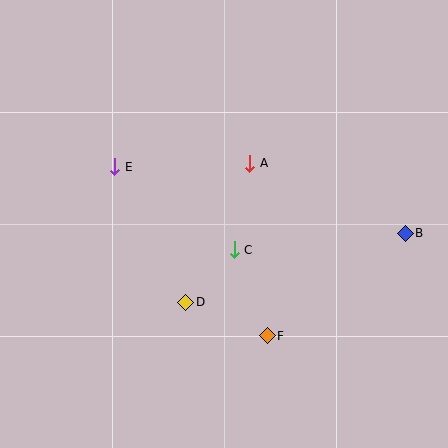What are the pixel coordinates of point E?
Point E is at (115, 167).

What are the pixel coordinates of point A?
Point A is at (250, 163).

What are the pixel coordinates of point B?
Point B is at (405, 233).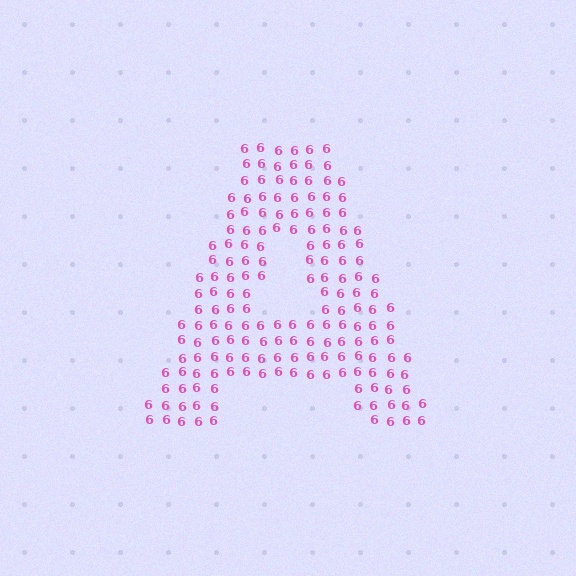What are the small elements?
The small elements are digit 6's.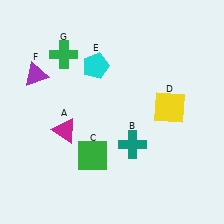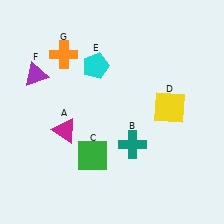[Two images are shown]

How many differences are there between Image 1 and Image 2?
There is 1 difference between the two images.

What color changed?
The cross (G) changed from green in Image 1 to orange in Image 2.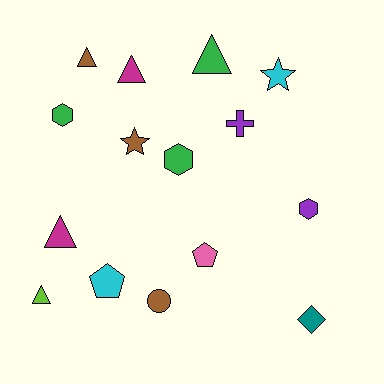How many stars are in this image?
There are 2 stars.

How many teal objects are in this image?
There is 1 teal object.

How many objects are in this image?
There are 15 objects.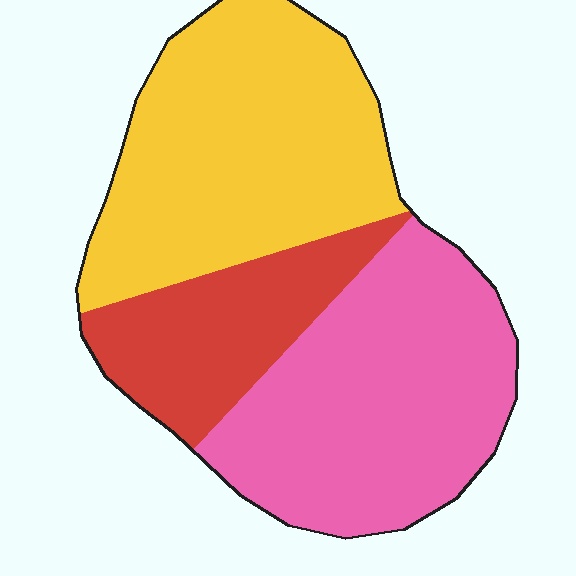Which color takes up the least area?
Red, at roughly 20%.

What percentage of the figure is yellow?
Yellow covers 41% of the figure.